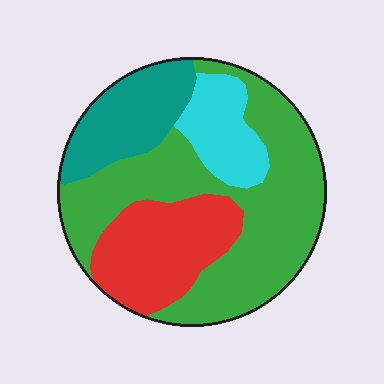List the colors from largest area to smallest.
From largest to smallest: green, red, teal, cyan.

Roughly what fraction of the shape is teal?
Teal covers 17% of the shape.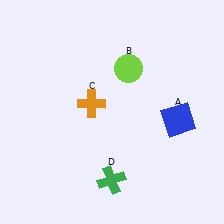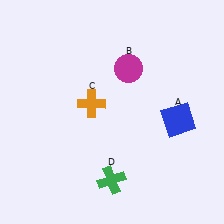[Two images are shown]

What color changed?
The circle (B) changed from lime in Image 1 to magenta in Image 2.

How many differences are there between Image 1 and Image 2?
There is 1 difference between the two images.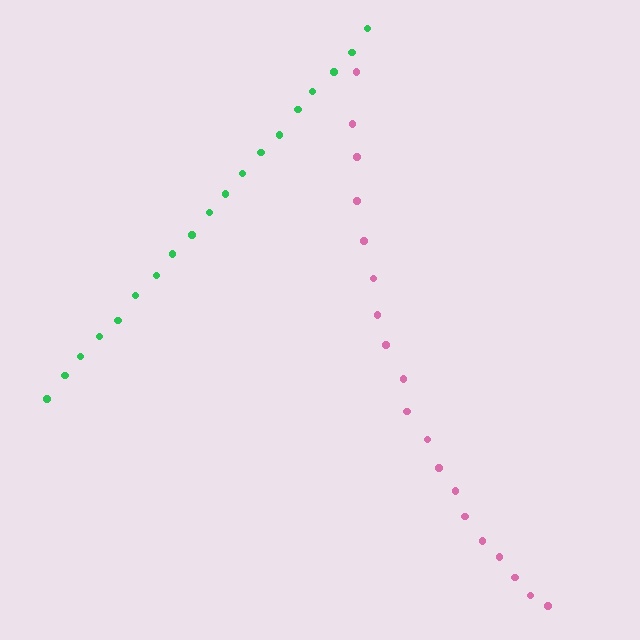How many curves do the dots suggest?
There are 2 distinct paths.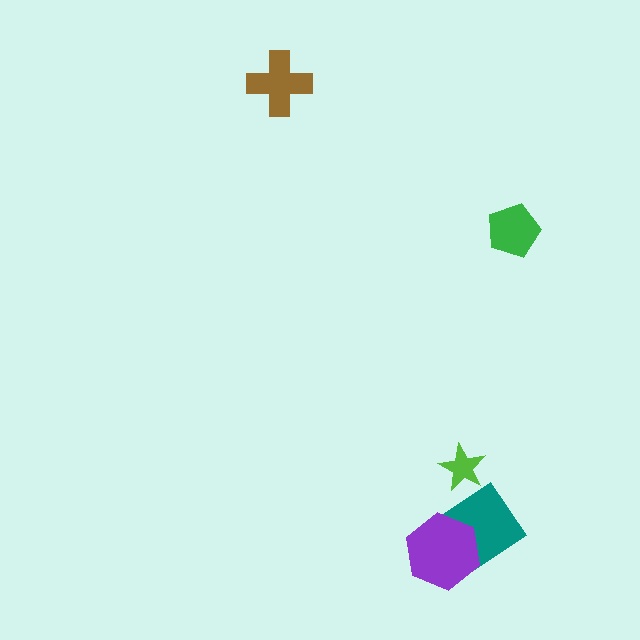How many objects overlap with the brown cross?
0 objects overlap with the brown cross.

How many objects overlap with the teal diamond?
1 object overlaps with the teal diamond.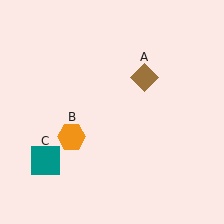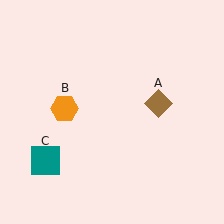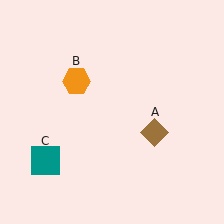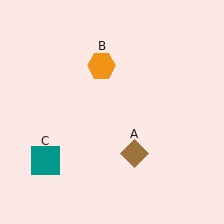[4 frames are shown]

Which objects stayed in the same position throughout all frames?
Teal square (object C) remained stationary.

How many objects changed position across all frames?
2 objects changed position: brown diamond (object A), orange hexagon (object B).